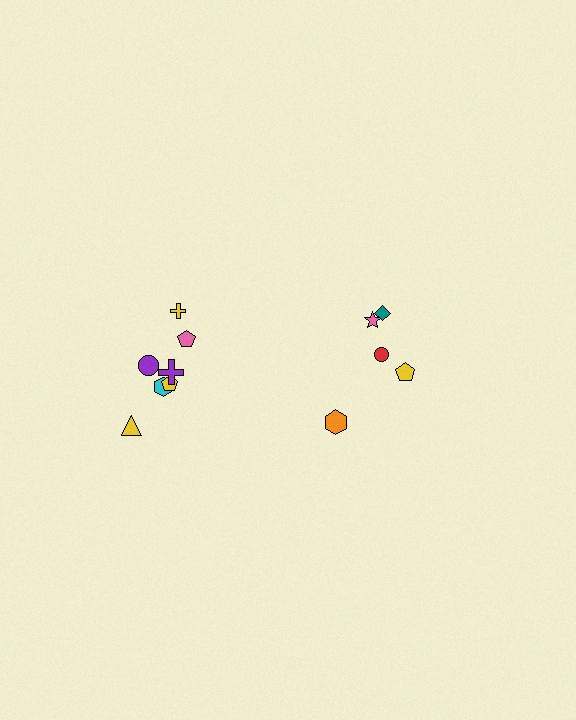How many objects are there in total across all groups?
There are 12 objects.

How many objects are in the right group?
There are 5 objects.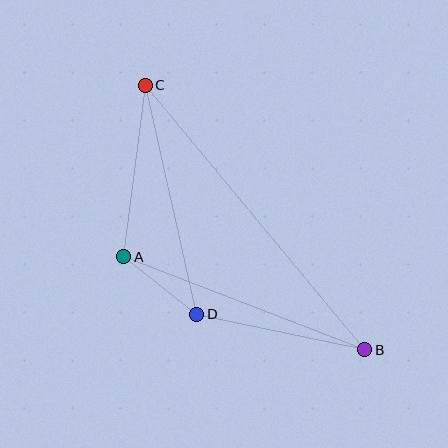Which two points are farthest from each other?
Points B and C are farthest from each other.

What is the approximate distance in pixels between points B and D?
The distance between B and D is approximately 171 pixels.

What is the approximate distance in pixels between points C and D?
The distance between C and D is approximately 235 pixels.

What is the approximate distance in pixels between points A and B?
The distance between A and B is approximately 258 pixels.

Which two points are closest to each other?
Points A and D are closest to each other.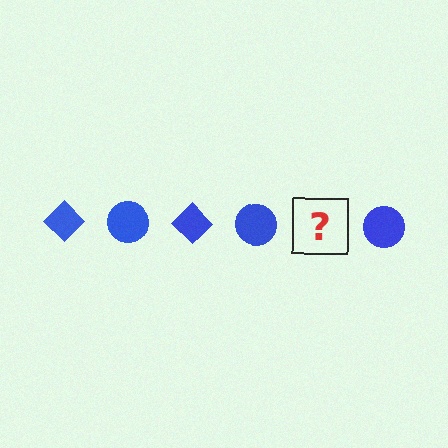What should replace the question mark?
The question mark should be replaced with a blue diamond.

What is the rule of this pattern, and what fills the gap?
The rule is that the pattern cycles through diamond, circle shapes in blue. The gap should be filled with a blue diamond.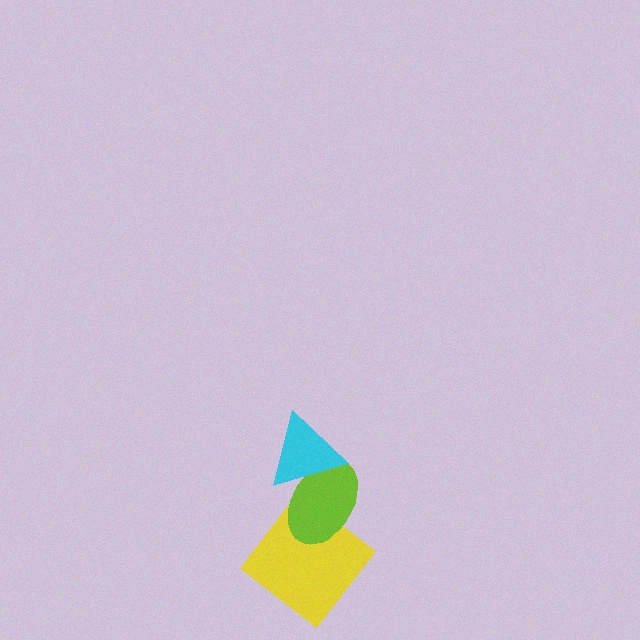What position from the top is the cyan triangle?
The cyan triangle is 1st from the top.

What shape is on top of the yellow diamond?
The lime ellipse is on top of the yellow diamond.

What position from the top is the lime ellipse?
The lime ellipse is 2nd from the top.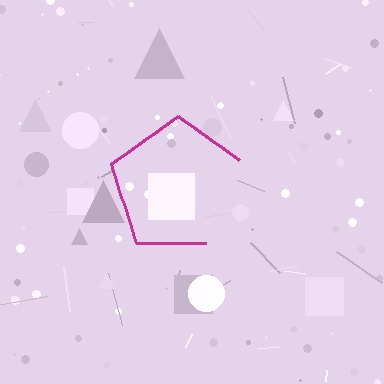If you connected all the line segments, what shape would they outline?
They would outline a pentagon.